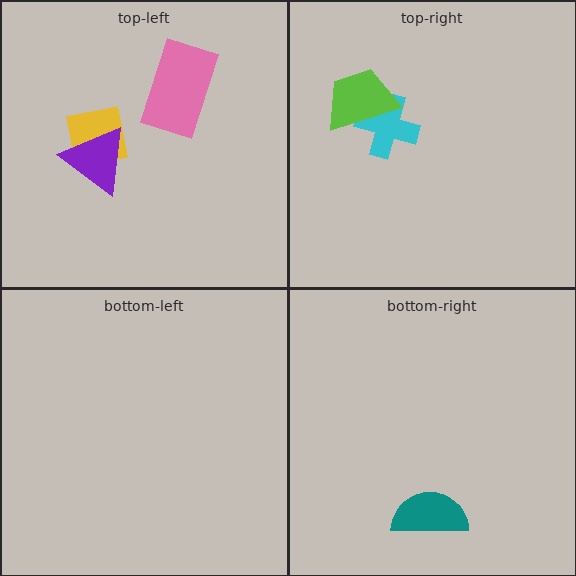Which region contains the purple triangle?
The top-left region.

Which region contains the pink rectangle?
The top-left region.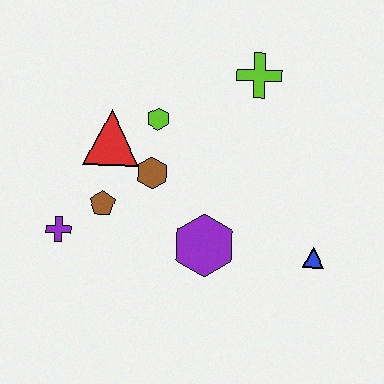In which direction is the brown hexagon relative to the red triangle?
The brown hexagon is to the right of the red triangle.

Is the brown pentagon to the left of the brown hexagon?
Yes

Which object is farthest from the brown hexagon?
The blue triangle is farthest from the brown hexagon.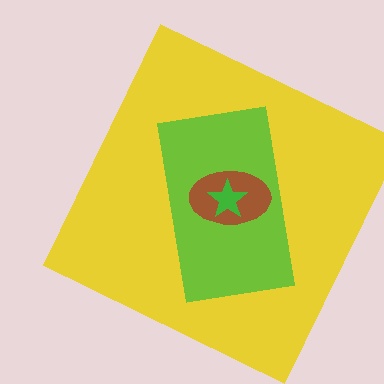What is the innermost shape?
The green star.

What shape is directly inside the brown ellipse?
The green star.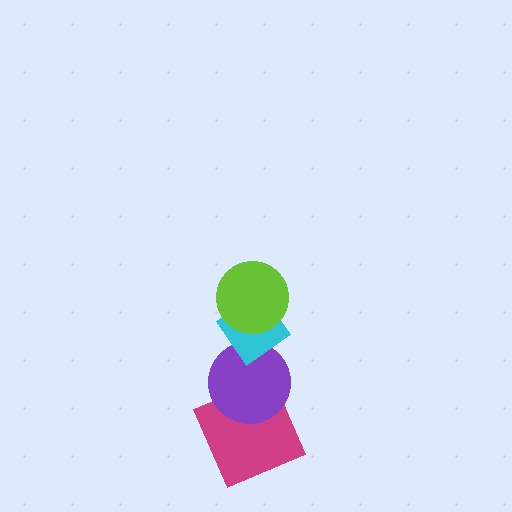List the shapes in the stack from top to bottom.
From top to bottom: the lime circle, the cyan diamond, the purple circle, the magenta square.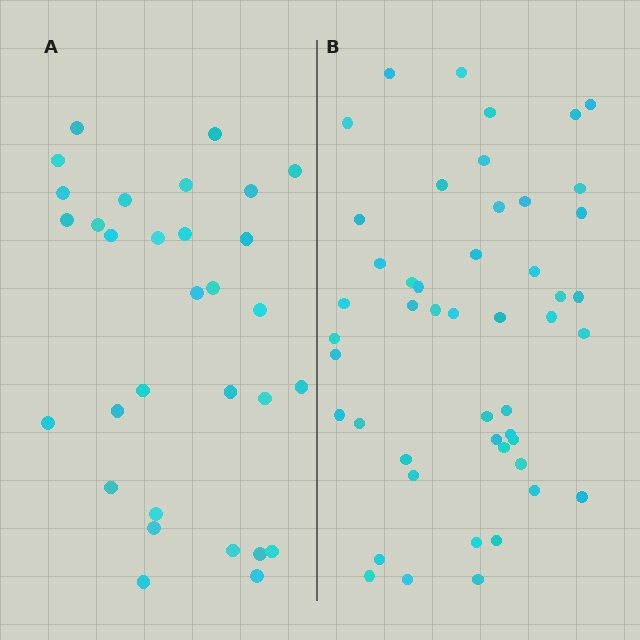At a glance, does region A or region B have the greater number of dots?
Region B (the right region) has more dots.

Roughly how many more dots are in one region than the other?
Region B has approximately 15 more dots than region A.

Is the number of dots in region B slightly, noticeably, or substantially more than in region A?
Region B has substantially more. The ratio is roughly 1.5 to 1.